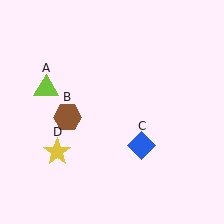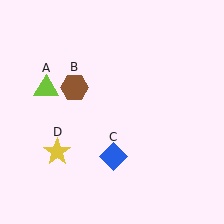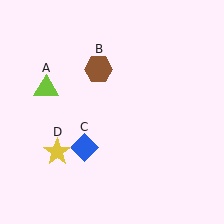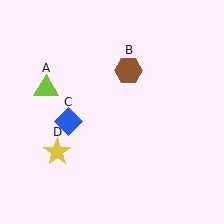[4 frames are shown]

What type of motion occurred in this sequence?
The brown hexagon (object B), blue diamond (object C) rotated clockwise around the center of the scene.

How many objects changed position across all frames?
2 objects changed position: brown hexagon (object B), blue diamond (object C).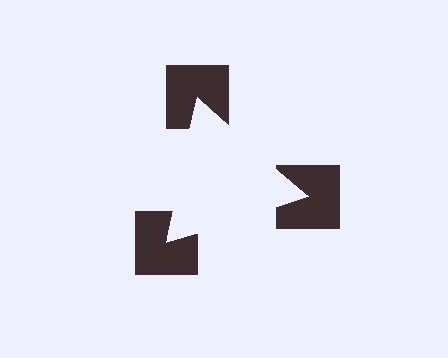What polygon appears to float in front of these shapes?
An illusory triangle — its edges are inferred from the aligned wedge cuts in the notched squares, not physically drawn.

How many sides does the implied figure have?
3 sides.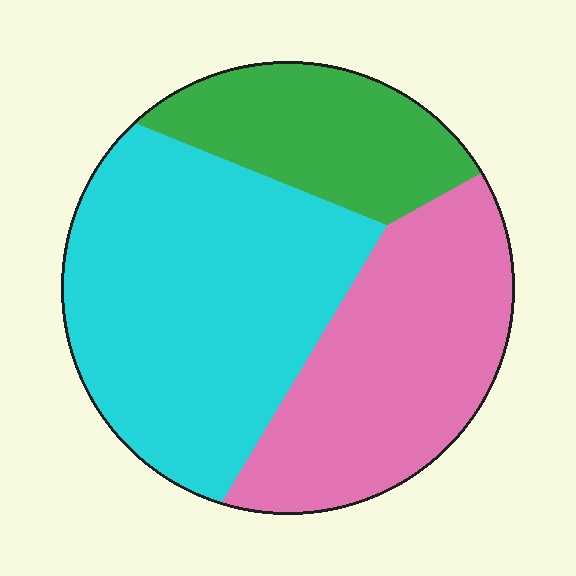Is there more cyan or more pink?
Cyan.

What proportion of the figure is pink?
Pink covers about 35% of the figure.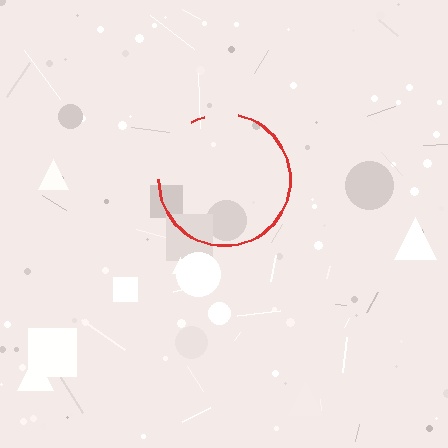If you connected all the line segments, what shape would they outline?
They would outline a circle.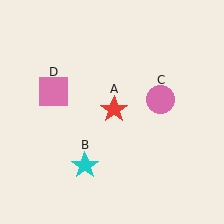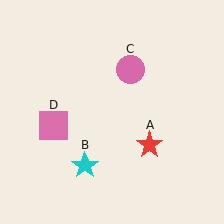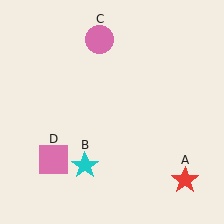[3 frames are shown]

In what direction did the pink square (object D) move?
The pink square (object D) moved down.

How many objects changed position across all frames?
3 objects changed position: red star (object A), pink circle (object C), pink square (object D).